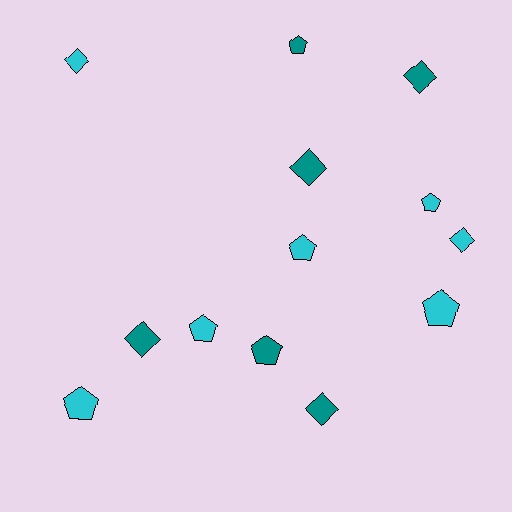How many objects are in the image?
There are 13 objects.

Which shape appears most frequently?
Pentagon, with 7 objects.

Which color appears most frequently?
Cyan, with 7 objects.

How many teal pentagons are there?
There are 2 teal pentagons.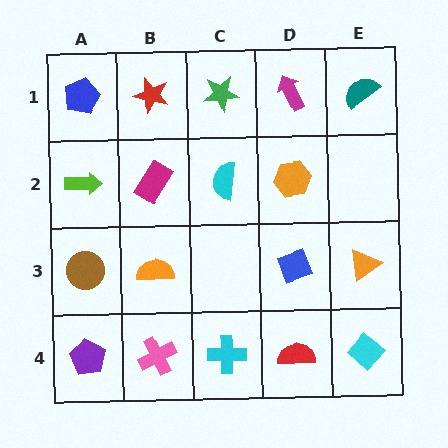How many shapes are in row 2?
4 shapes.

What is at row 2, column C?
A cyan semicircle.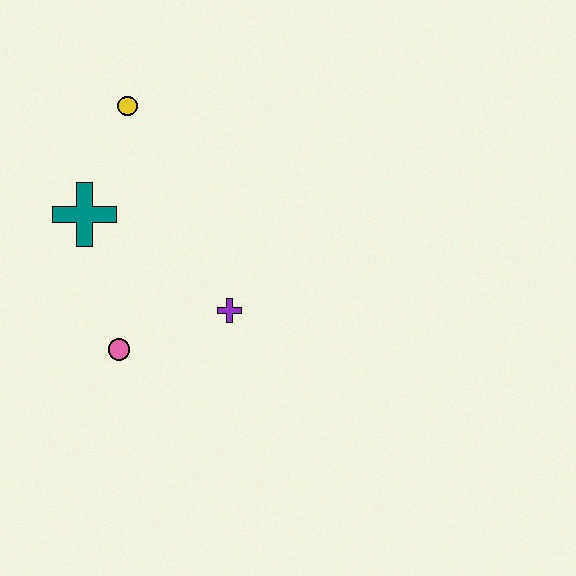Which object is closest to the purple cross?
The pink circle is closest to the purple cross.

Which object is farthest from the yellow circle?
The pink circle is farthest from the yellow circle.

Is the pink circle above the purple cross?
No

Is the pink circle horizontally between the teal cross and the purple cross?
Yes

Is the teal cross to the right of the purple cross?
No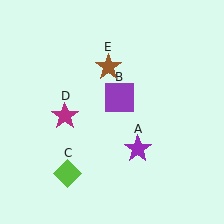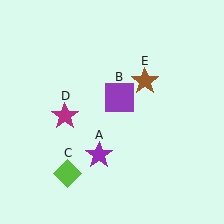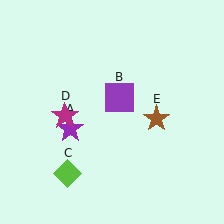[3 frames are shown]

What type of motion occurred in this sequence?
The purple star (object A), brown star (object E) rotated clockwise around the center of the scene.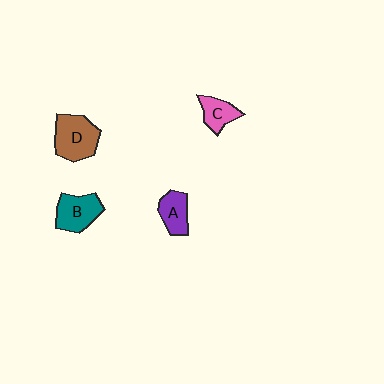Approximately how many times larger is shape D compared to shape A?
Approximately 1.6 times.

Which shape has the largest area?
Shape D (brown).